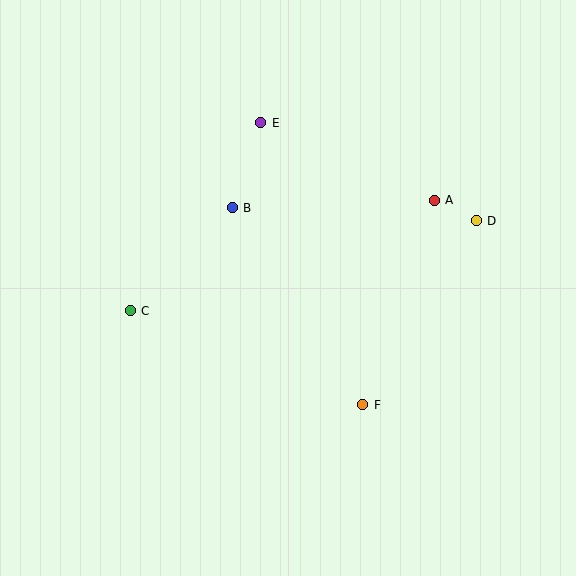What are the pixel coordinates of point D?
Point D is at (476, 221).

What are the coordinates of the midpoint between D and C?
The midpoint between D and C is at (303, 266).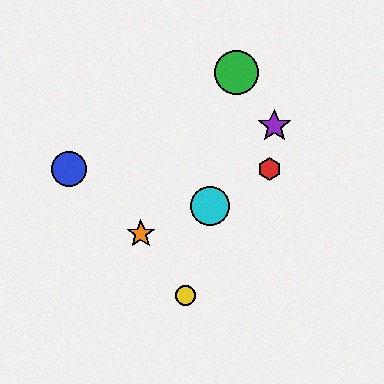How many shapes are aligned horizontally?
2 shapes (the red hexagon, the blue circle) are aligned horizontally.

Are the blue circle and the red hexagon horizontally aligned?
Yes, both are at y≈169.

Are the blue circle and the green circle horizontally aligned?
No, the blue circle is at y≈169 and the green circle is at y≈73.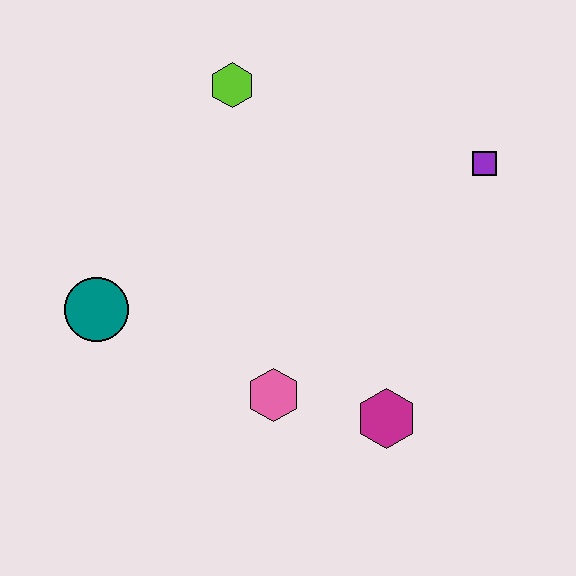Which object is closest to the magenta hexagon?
The pink hexagon is closest to the magenta hexagon.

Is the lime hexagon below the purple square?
No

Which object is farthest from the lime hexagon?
The magenta hexagon is farthest from the lime hexagon.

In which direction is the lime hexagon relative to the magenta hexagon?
The lime hexagon is above the magenta hexagon.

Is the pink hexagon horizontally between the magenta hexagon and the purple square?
No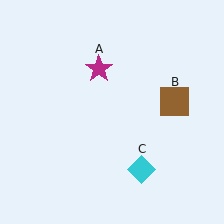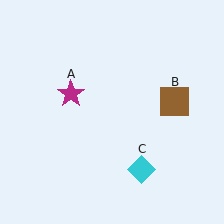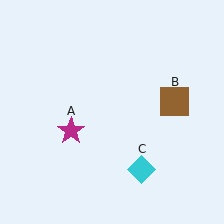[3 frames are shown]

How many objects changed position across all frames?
1 object changed position: magenta star (object A).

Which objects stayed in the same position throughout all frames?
Brown square (object B) and cyan diamond (object C) remained stationary.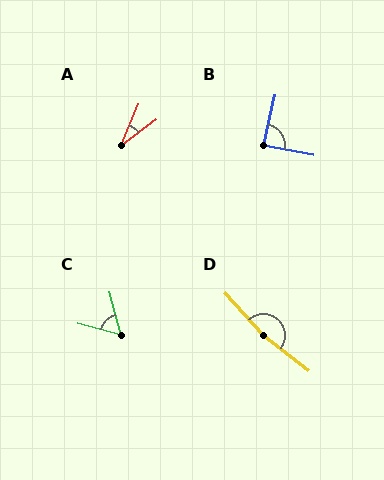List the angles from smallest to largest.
A (30°), C (60°), B (87°), D (170°).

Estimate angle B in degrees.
Approximately 87 degrees.